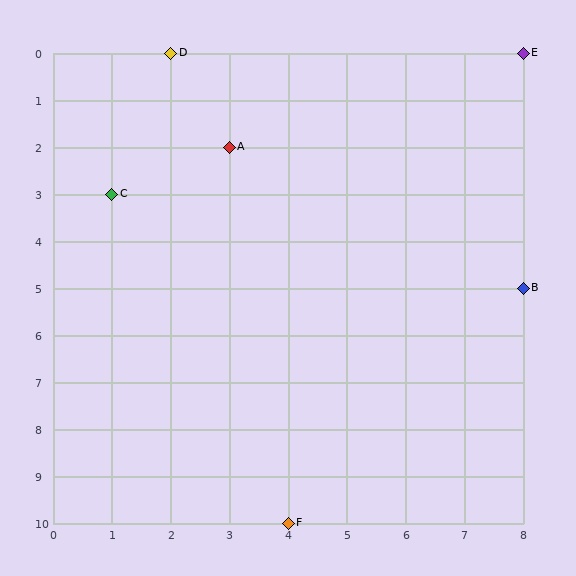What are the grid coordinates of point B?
Point B is at grid coordinates (8, 5).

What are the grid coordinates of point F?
Point F is at grid coordinates (4, 10).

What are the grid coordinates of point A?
Point A is at grid coordinates (3, 2).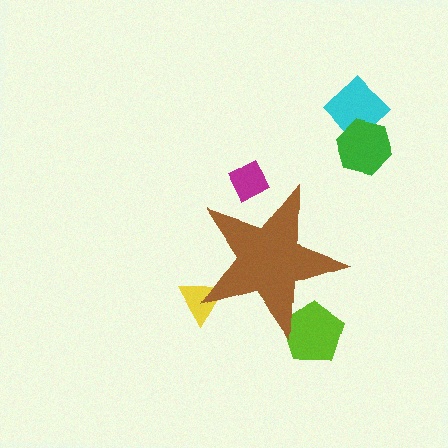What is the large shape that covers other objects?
A brown star.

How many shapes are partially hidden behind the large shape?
3 shapes are partially hidden.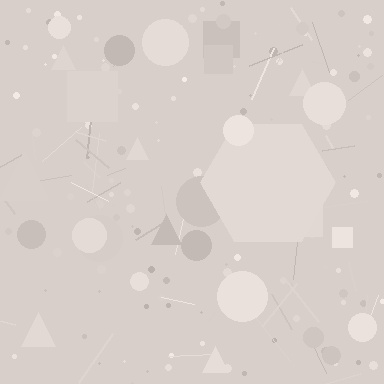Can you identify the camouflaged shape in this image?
The camouflaged shape is a hexagon.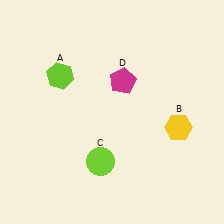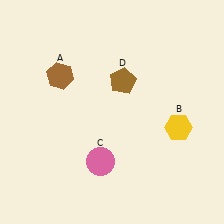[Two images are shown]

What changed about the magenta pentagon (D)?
In Image 1, D is magenta. In Image 2, it changed to brown.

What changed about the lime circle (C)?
In Image 1, C is lime. In Image 2, it changed to pink.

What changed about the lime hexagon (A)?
In Image 1, A is lime. In Image 2, it changed to brown.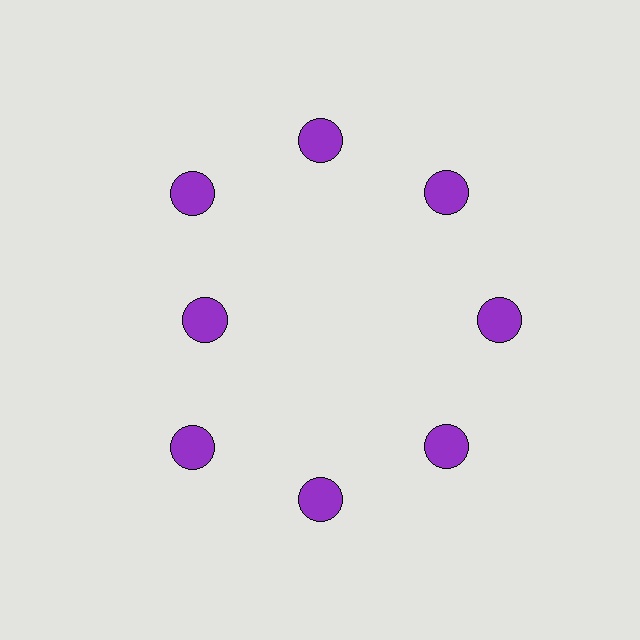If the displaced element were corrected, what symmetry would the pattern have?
It would have 8-fold rotational symmetry — the pattern would map onto itself every 45 degrees.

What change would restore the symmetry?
The symmetry would be restored by moving it outward, back onto the ring so that all 8 circles sit at equal angles and equal distance from the center.